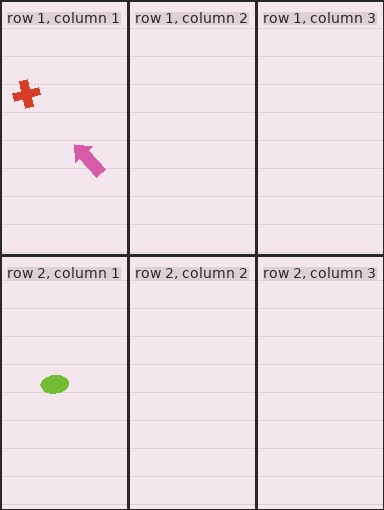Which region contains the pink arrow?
The row 1, column 1 region.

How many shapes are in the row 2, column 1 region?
1.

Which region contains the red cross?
The row 1, column 1 region.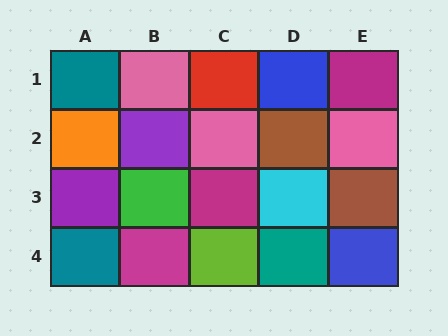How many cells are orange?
1 cell is orange.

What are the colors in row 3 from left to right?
Purple, green, magenta, cyan, brown.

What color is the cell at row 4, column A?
Teal.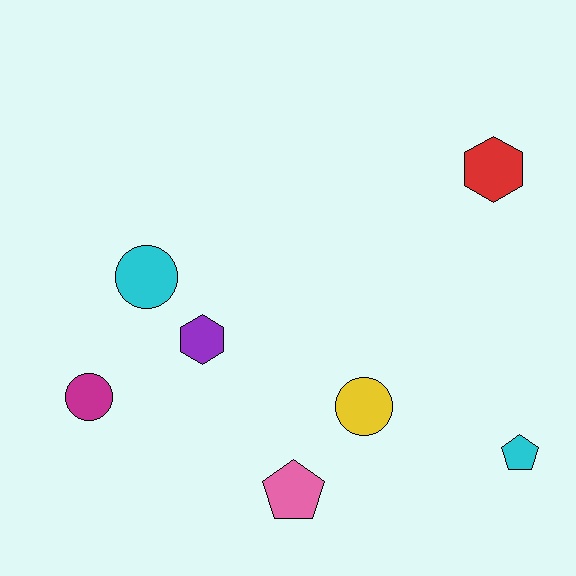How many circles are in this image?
There are 3 circles.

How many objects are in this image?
There are 7 objects.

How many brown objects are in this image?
There are no brown objects.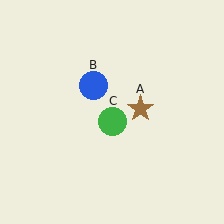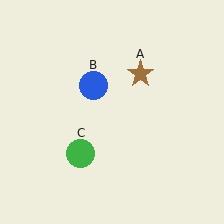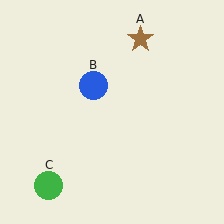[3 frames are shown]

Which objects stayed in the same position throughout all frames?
Blue circle (object B) remained stationary.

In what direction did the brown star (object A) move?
The brown star (object A) moved up.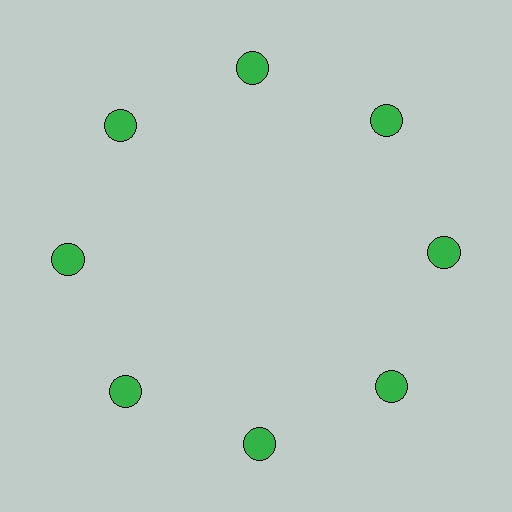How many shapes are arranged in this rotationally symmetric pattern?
There are 8 shapes, arranged in 8 groups of 1.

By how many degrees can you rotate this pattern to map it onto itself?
The pattern maps onto itself every 45 degrees of rotation.